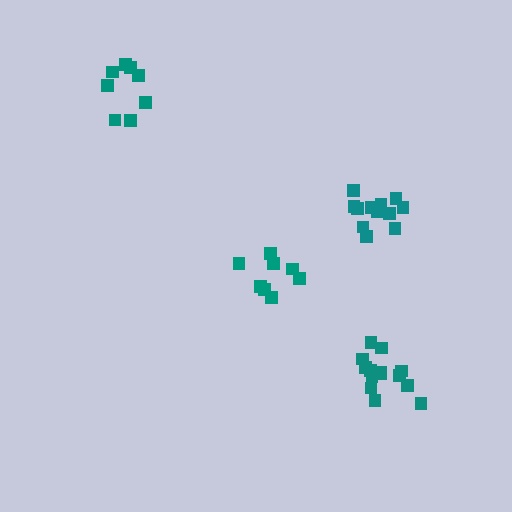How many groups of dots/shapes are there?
There are 4 groups.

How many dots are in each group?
Group 1: 14 dots, Group 2: 12 dots, Group 3: 8 dots, Group 4: 8 dots (42 total).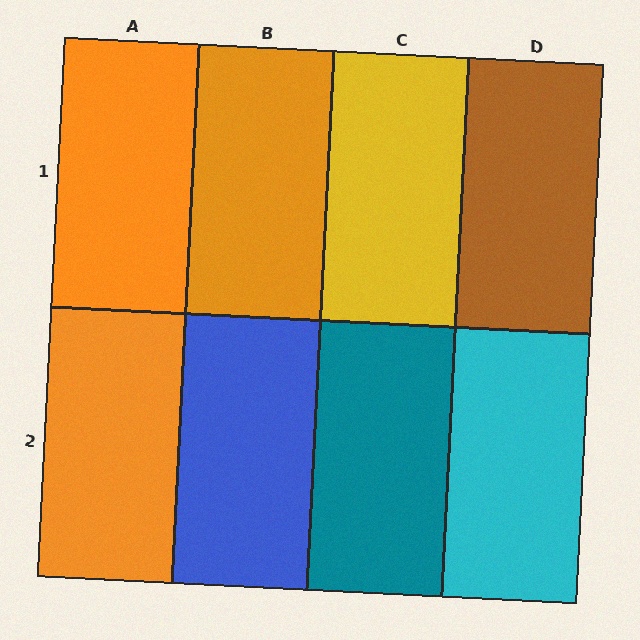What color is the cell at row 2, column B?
Blue.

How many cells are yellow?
1 cell is yellow.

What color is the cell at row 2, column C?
Teal.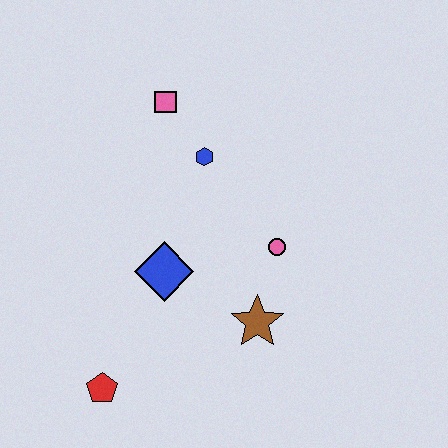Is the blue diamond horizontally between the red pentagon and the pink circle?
Yes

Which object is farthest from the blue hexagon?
The red pentagon is farthest from the blue hexagon.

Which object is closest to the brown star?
The pink circle is closest to the brown star.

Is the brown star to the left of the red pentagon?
No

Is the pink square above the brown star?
Yes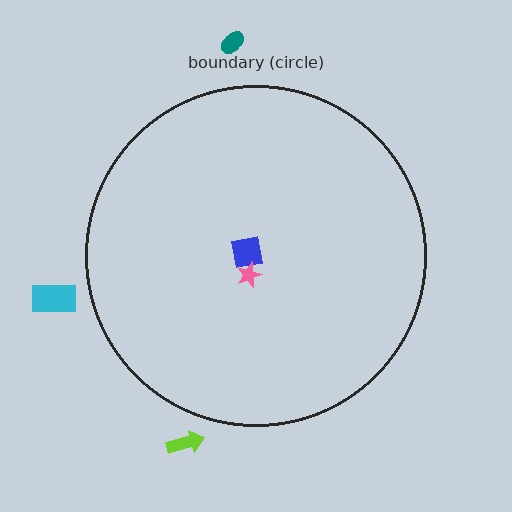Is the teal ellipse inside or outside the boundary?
Outside.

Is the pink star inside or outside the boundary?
Inside.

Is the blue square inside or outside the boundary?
Inside.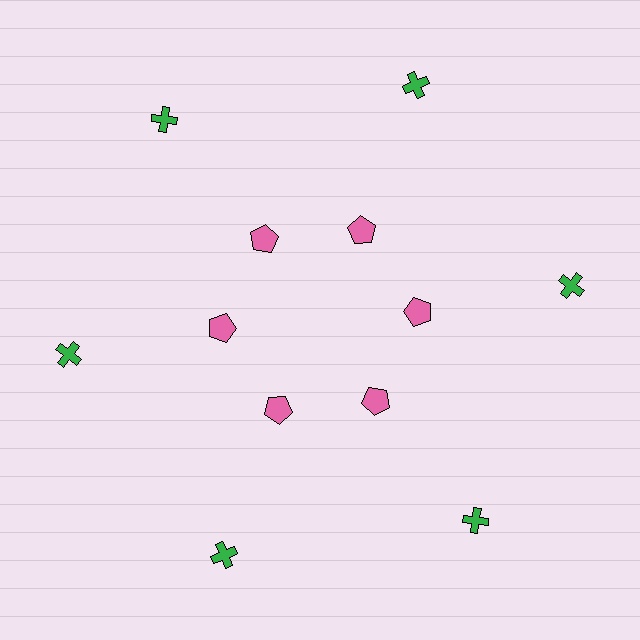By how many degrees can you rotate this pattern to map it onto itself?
The pattern maps onto itself every 60 degrees of rotation.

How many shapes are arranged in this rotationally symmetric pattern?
There are 12 shapes, arranged in 6 groups of 2.